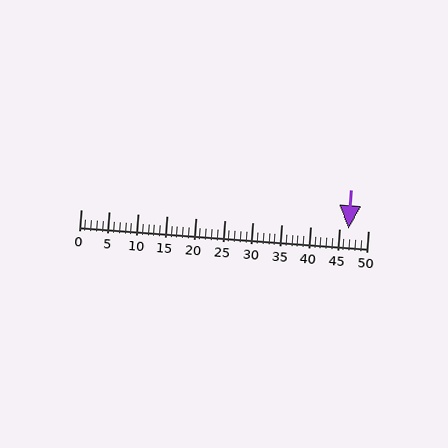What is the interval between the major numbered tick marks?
The major tick marks are spaced 5 units apart.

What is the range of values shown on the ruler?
The ruler shows values from 0 to 50.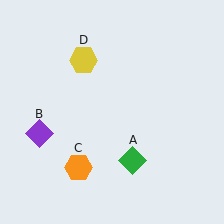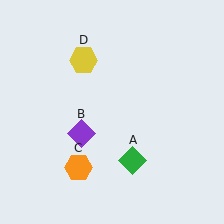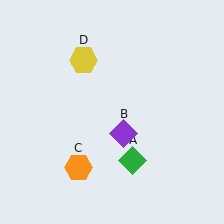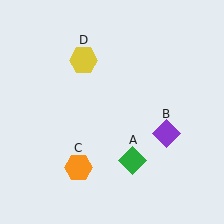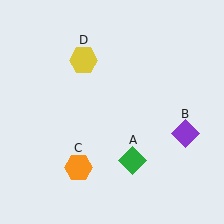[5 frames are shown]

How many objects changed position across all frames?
1 object changed position: purple diamond (object B).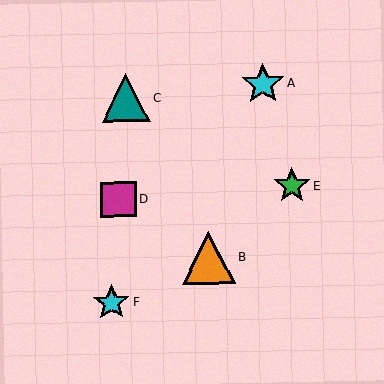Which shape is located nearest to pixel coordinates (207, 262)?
The orange triangle (labeled B) at (208, 257) is nearest to that location.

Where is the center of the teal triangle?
The center of the teal triangle is at (126, 98).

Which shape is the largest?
The orange triangle (labeled B) is the largest.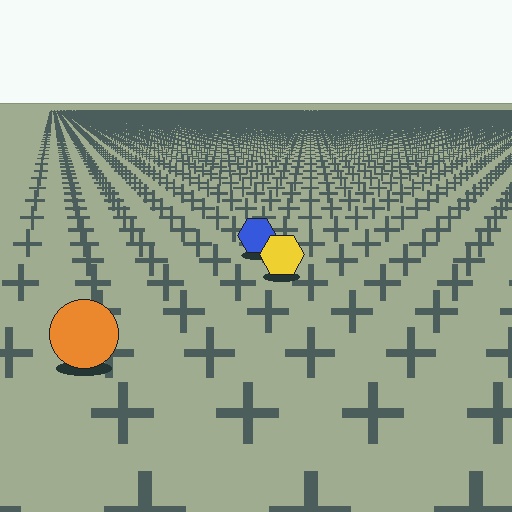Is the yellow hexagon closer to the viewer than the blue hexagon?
Yes. The yellow hexagon is closer — you can tell from the texture gradient: the ground texture is coarser near it.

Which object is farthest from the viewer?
The blue hexagon is farthest from the viewer. It appears smaller and the ground texture around it is denser.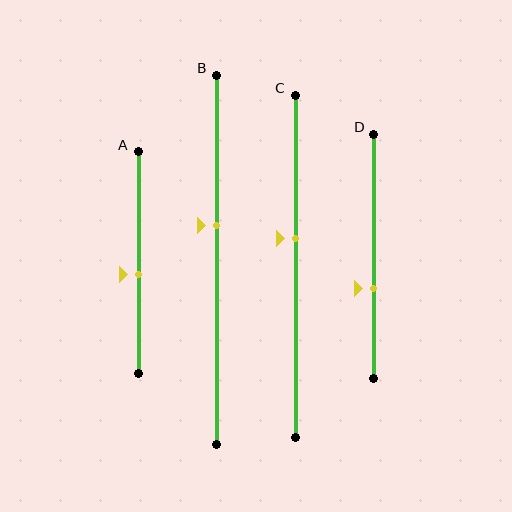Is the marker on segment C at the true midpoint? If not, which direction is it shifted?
No, the marker on segment C is shifted upward by about 8% of the segment length.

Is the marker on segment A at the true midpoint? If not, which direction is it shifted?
No, the marker on segment A is shifted downward by about 5% of the segment length.